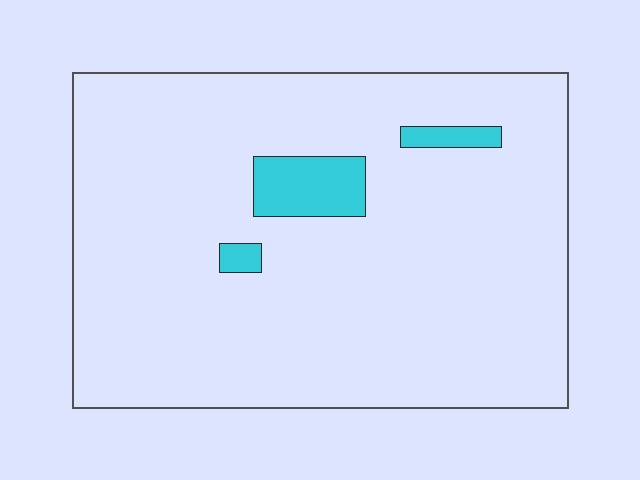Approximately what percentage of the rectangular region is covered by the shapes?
Approximately 5%.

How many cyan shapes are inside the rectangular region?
3.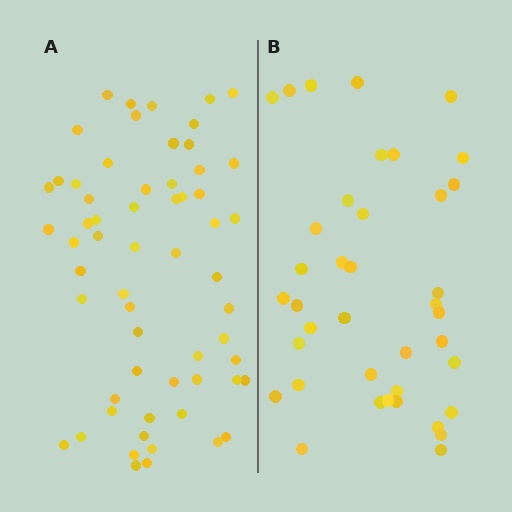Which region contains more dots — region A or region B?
Region A (the left region) has more dots.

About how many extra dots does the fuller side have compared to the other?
Region A has approximately 20 more dots than region B.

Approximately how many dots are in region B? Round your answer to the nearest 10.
About 40 dots. (The exact count is 39, which rounds to 40.)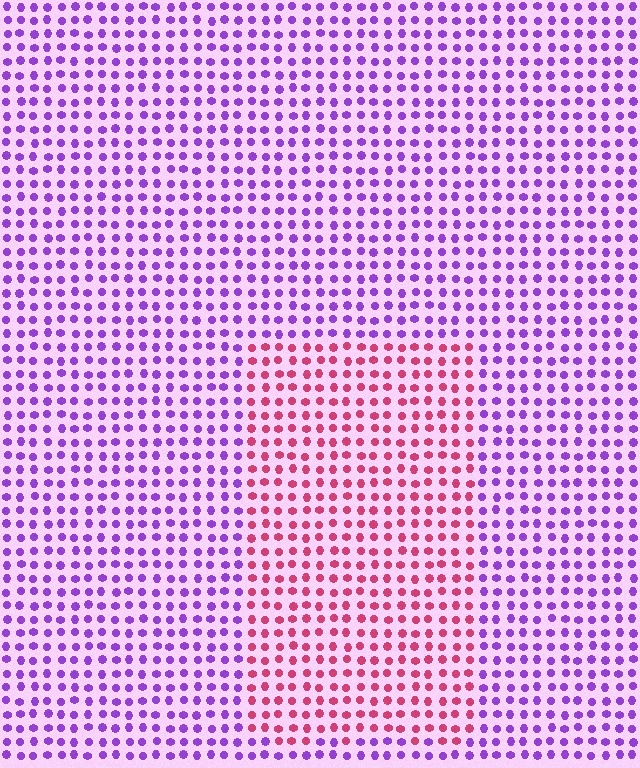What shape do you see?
I see a rectangle.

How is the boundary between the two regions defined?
The boundary is defined purely by a slight shift in hue (about 62 degrees). Spacing, size, and orientation are identical on both sides.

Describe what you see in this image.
The image is filled with small purple elements in a uniform arrangement. A rectangle-shaped region is visible where the elements are tinted to a slightly different hue, forming a subtle color boundary.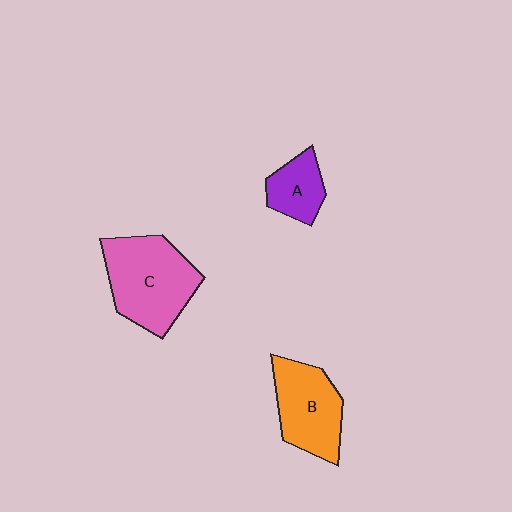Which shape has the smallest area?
Shape A (purple).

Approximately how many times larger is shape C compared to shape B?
Approximately 1.3 times.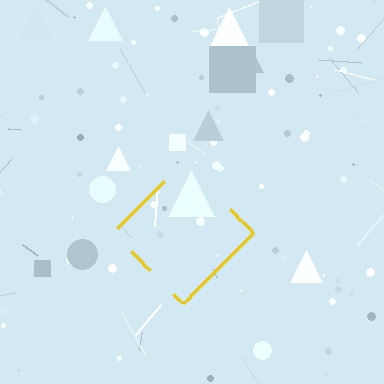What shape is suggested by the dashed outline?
The dashed outline suggests a diamond.